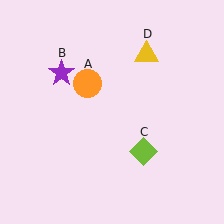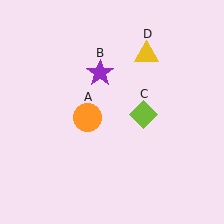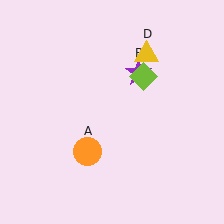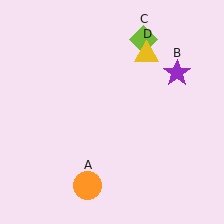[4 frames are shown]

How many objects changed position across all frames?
3 objects changed position: orange circle (object A), purple star (object B), lime diamond (object C).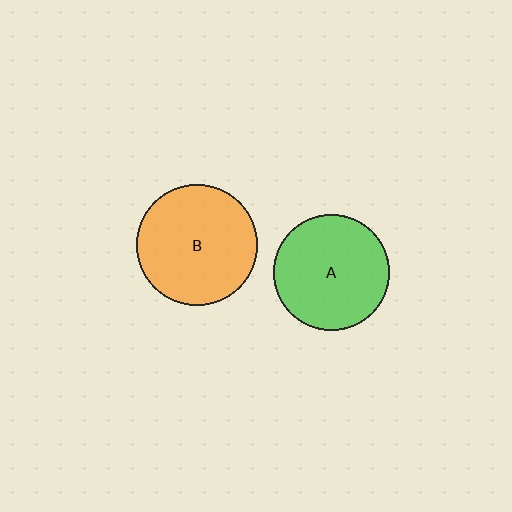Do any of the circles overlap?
No, none of the circles overlap.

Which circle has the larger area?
Circle B (orange).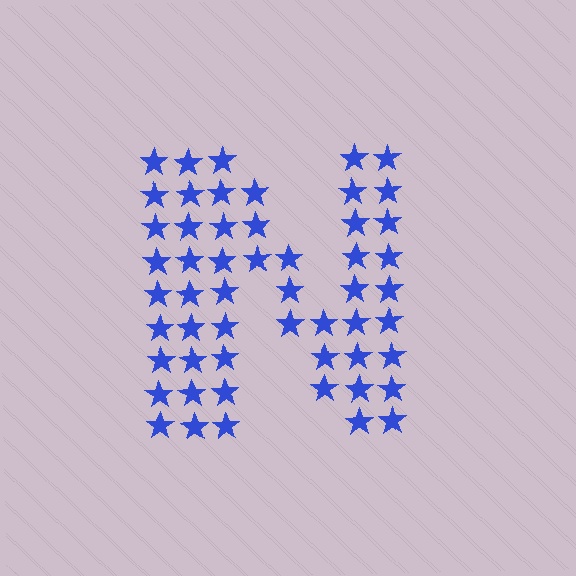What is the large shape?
The large shape is the letter N.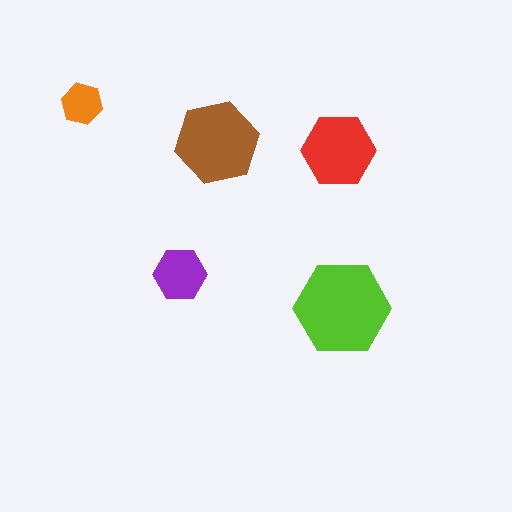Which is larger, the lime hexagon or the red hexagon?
The lime one.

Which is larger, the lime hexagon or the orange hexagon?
The lime one.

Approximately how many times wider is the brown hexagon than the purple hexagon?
About 1.5 times wider.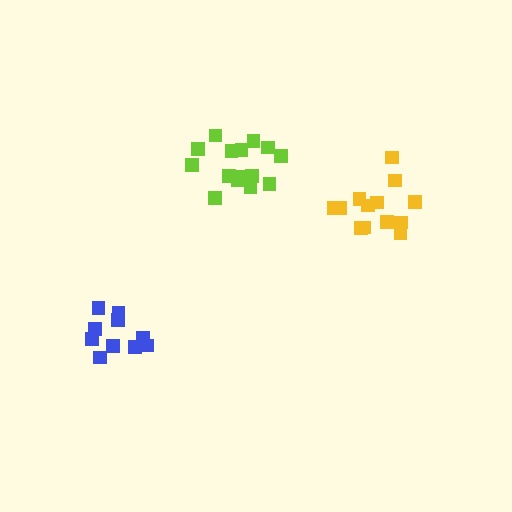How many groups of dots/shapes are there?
There are 3 groups.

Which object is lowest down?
The blue cluster is bottommost.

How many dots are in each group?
Group 1: 13 dots, Group 2: 15 dots, Group 3: 10 dots (38 total).